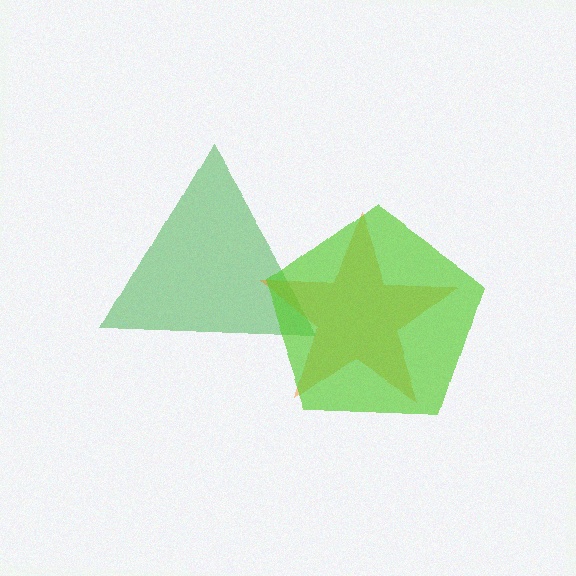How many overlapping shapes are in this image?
There are 3 overlapping shapes in the image.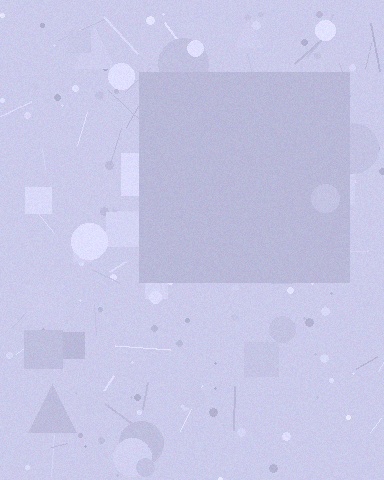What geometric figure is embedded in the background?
A square is embedded in the background.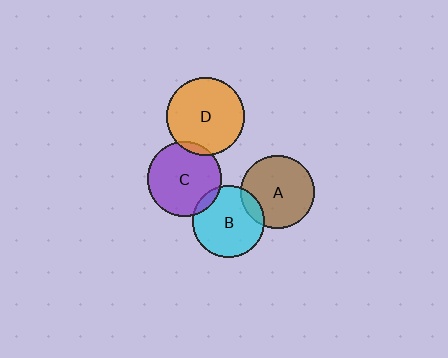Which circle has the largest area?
Circle D (orange).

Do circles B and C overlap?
Yes.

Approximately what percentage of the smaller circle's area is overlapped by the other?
Approximately 5%.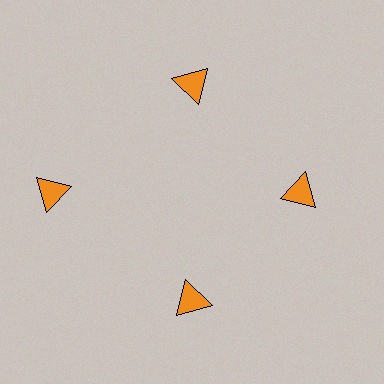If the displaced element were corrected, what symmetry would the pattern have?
It would have 4-fold rotational symmetry — the pattern would map onto itself every 90 degrees.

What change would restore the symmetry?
The symmetry would be restored by moving it inward, back onto the ring so that all 4 triangles sit at equal angles and equal distance from the center.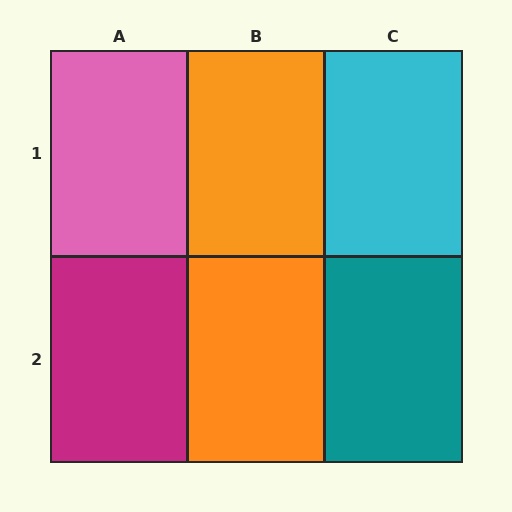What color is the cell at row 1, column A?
Pink.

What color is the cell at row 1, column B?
Orange.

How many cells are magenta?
1 cell is magenta.